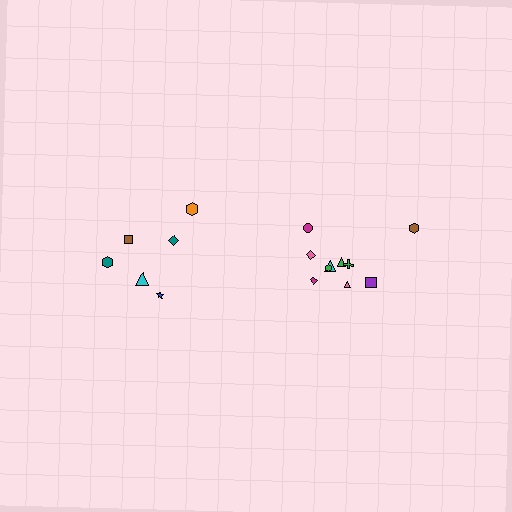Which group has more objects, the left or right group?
The right group.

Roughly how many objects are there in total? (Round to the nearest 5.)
Roughly 15 objects in total.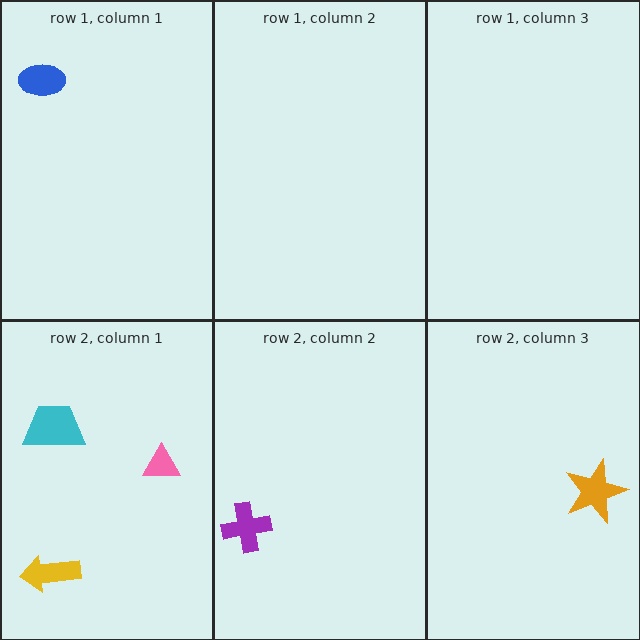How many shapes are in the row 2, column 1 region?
3.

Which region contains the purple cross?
The row 2, column 2 region.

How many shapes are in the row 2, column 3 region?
1.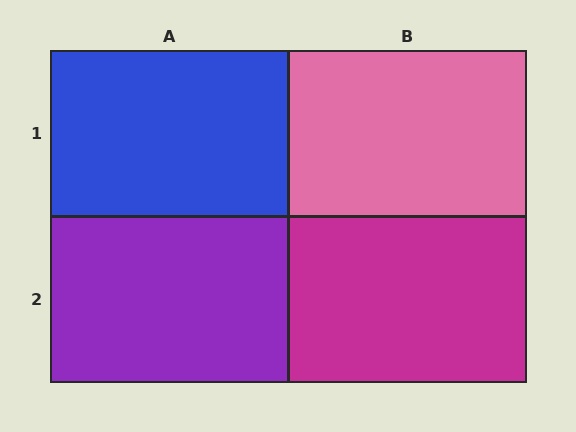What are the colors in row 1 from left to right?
Blue, pink.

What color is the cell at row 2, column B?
Magenta.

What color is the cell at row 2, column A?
Purple.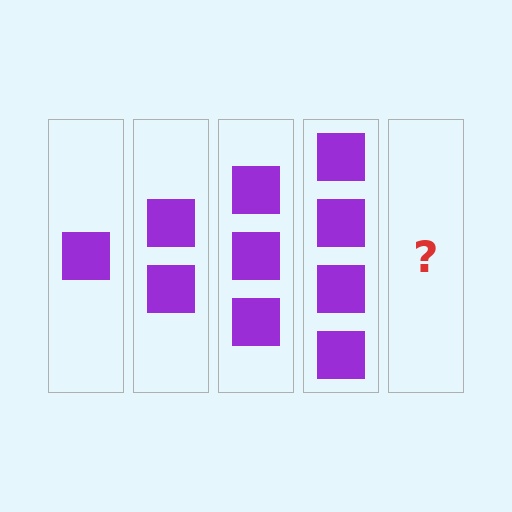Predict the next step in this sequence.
The next step is 5 squares.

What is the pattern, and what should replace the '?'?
The pattern is that each step adds one more square. The '?' should be 5 squares.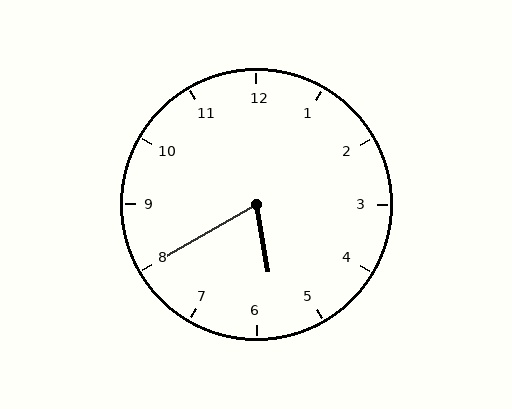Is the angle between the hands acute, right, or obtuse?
It is acute.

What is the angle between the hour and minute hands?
Approximately 70 degrees.